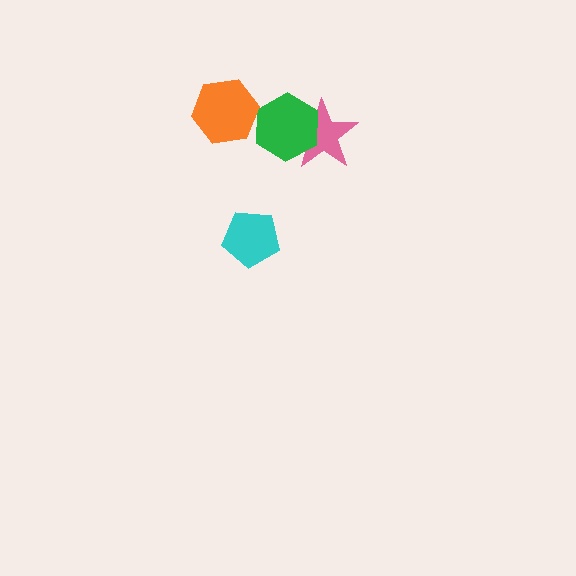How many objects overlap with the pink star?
1 object overlaps with the pink star.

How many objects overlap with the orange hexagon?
0 objects overlap with the orange hexagon.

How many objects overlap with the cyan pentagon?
0 objects overlap with the cyan pentagon.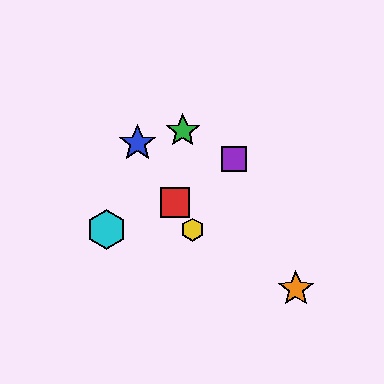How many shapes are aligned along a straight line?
3 shapes (the red square, the blue star, the yellow hexagon) are aligned along a straight line.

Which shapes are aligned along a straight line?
The red square, the blue star, the yellow hexagon are aligned along a straight line.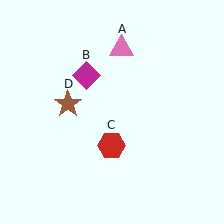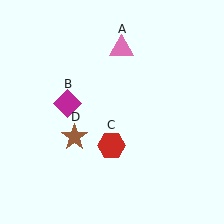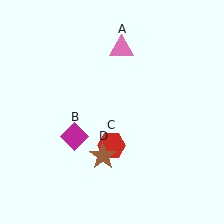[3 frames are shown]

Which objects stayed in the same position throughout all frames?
Pink triangle (object A) and red hexagon (object C) remained stationary.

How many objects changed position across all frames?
2 objects changed position: magenta diamond (object B), brown star (object D).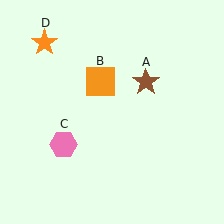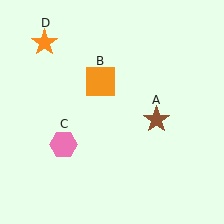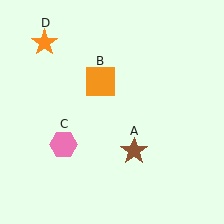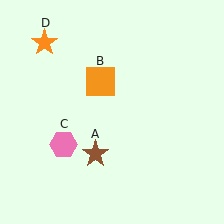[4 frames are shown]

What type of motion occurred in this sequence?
The brown star (object A) rotated clockwise around the center of the scene.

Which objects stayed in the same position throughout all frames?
Orange square (object B) and pink hexagon (object C) and orange star (object D) remained stationary.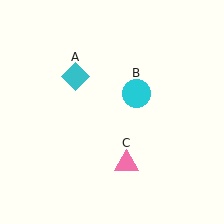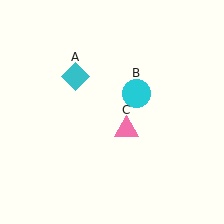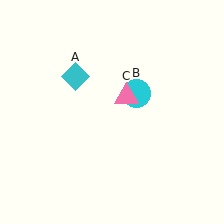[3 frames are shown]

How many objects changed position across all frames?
1 object changed position: pink triangle (object C).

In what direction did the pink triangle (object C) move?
The pink triangle (object C) moved up.